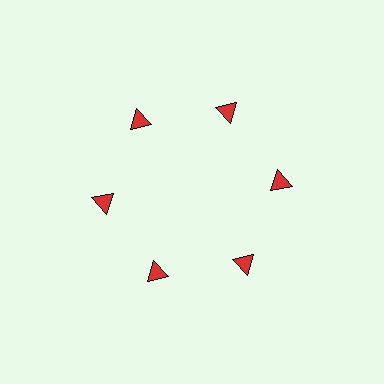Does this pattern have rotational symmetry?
Yes, this pattern has 6-fold rotational symmetry. It looks the same after rotating 60 degrees around the center.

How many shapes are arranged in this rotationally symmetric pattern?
There are 6 shapes, arranged in 6 groups of 1.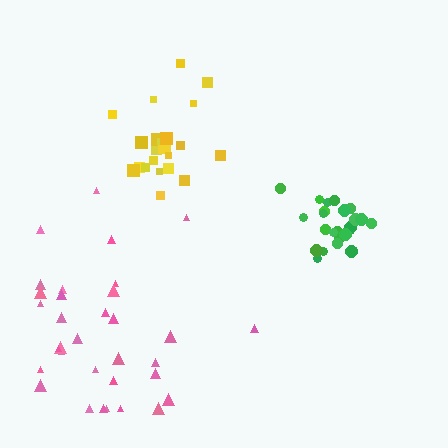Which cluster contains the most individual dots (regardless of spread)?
Pink (33).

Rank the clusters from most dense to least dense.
green, yellow, pink.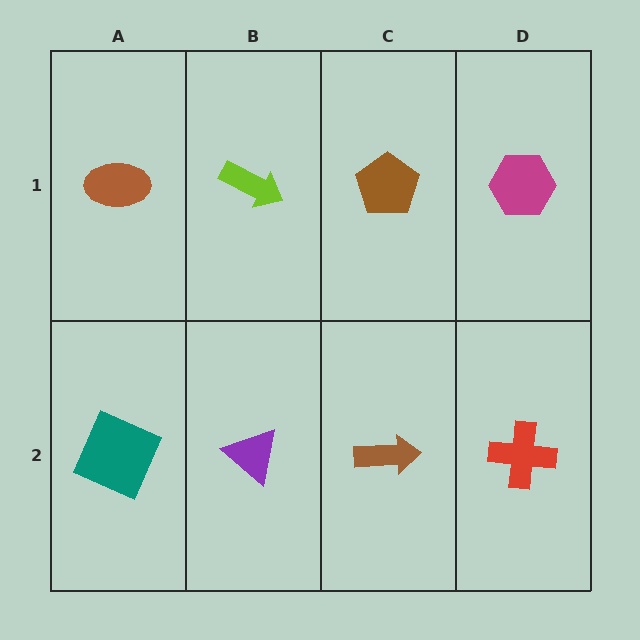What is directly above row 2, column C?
A brown pentagon.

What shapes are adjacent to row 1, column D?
A red cross (row 2, column D), a brown pentagon (row 1, column C).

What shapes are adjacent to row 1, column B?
A purple triangle (row 2, column B), a brown ellipse (row 1, column A), a brown pentagon (row 1, column C).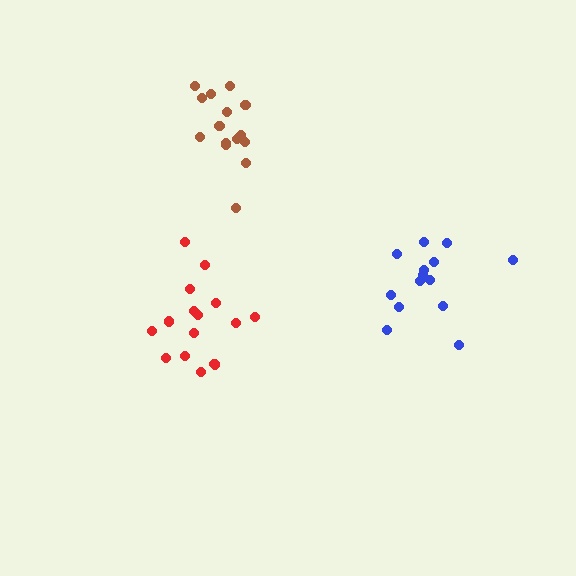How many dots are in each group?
Group 1: 15 dots, Group 2: 16 dots, Group 3: 14 dots (45 total).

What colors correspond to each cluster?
The clusters are colored: brown, red, blue.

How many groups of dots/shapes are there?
There are 3 groups.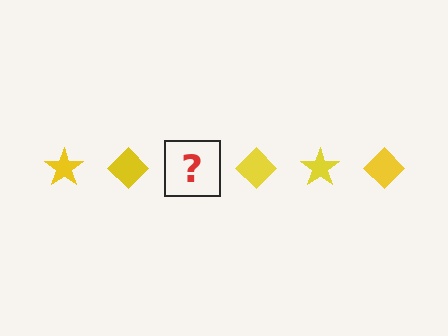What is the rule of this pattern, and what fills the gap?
The rule is that the pattern cycles through star, diamond shapes in yellow. The gap should be filled with a yellow star.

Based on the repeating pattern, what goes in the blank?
The blank should be a yellow star.